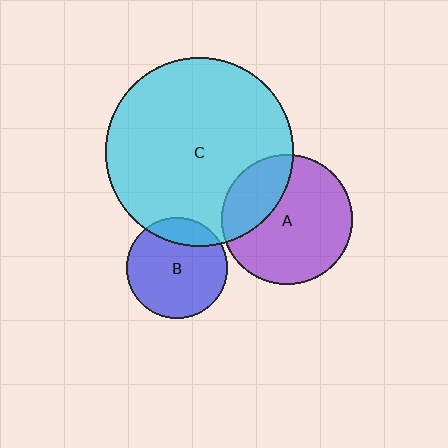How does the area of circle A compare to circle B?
Approximately 1.7 times.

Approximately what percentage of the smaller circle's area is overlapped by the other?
Approximately 30%.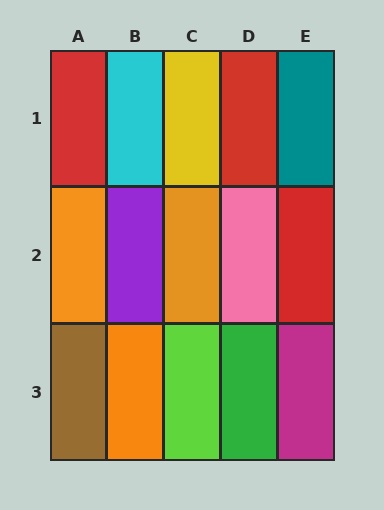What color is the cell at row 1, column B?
Cyan.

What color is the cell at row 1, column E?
Teal.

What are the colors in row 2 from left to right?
Orange, purple, orange, pink, red.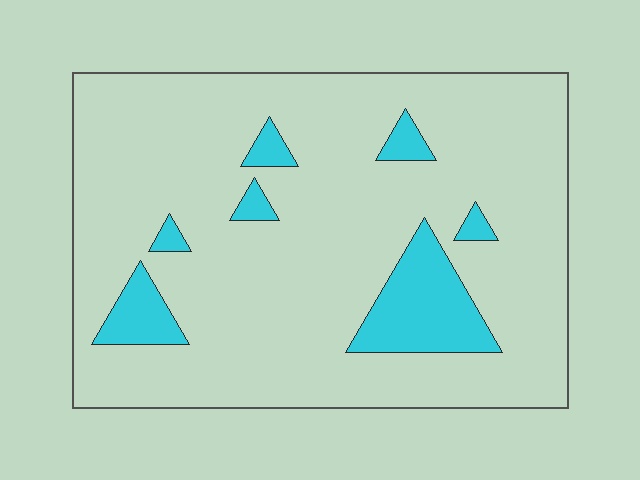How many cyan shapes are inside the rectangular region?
7.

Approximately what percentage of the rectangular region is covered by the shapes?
Approximately 15%.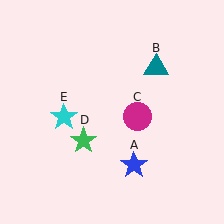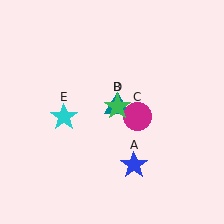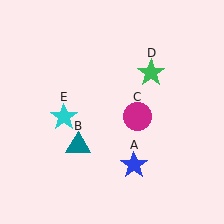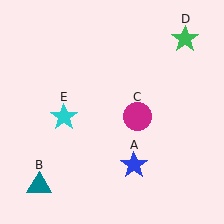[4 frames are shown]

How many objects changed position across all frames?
2 objects changed position: teal triangle (object B), green star (object D).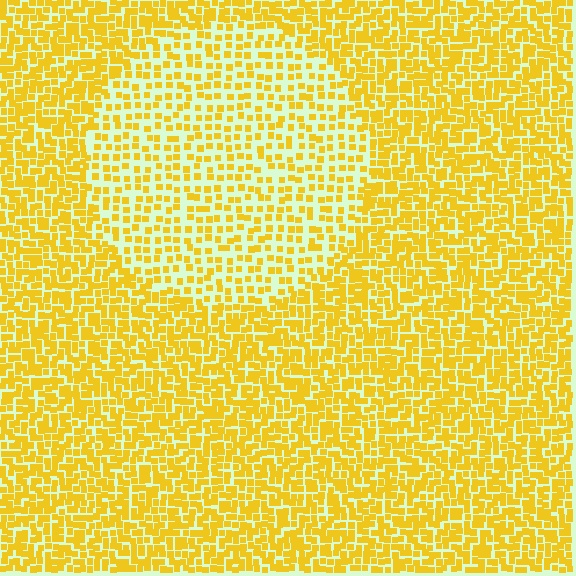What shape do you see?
I see a circle.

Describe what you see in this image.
The image contains small yellow elements arranged at two different densities. A circle-shaped region is visible where the elements are less densely packed than the surrounding area.